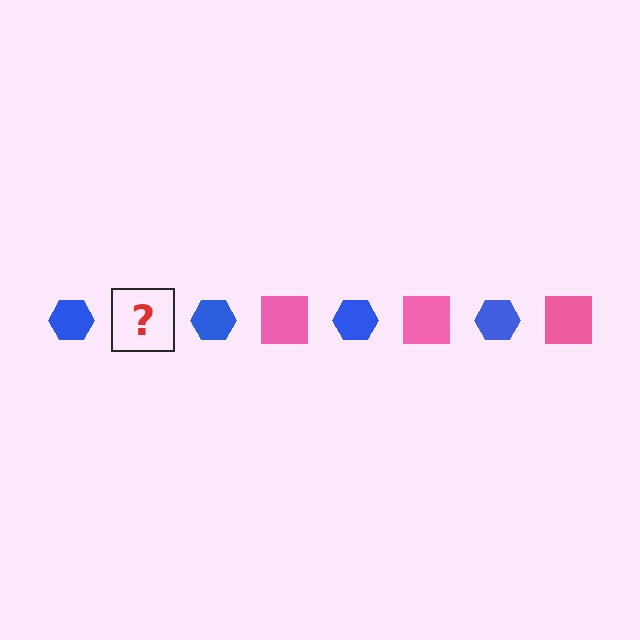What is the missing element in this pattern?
The missing element is a pink square.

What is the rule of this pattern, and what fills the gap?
The rule is that the pattern alternates between blue hexagon and pink square. The gap should be filled with a pink square.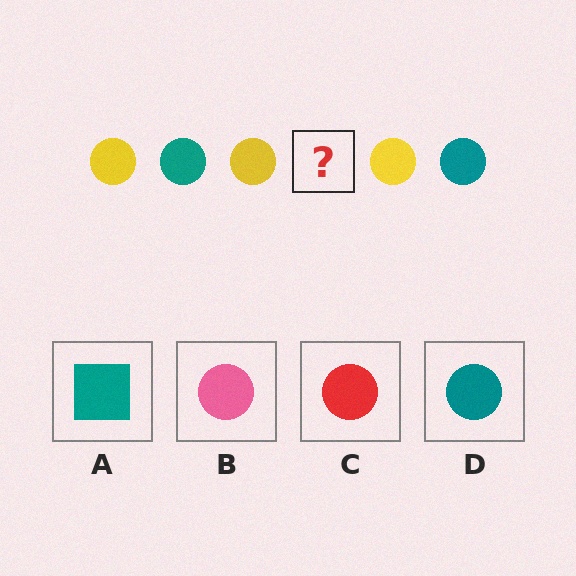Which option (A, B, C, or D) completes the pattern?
D.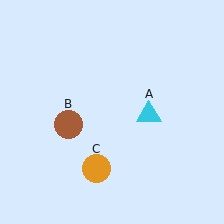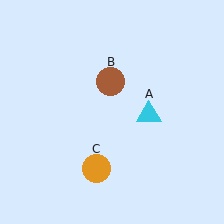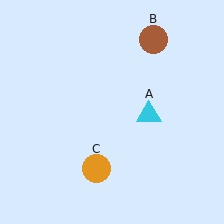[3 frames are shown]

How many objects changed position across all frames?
1 object changed position: brown circle (object B).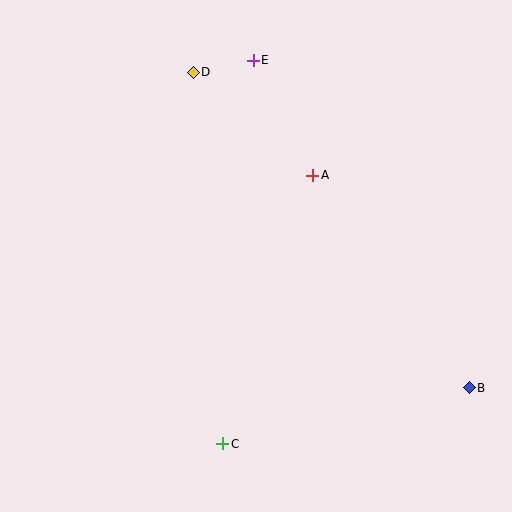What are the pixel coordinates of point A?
Point A is at (313, 175).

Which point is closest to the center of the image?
Point A at (313, 175) is closest to the center.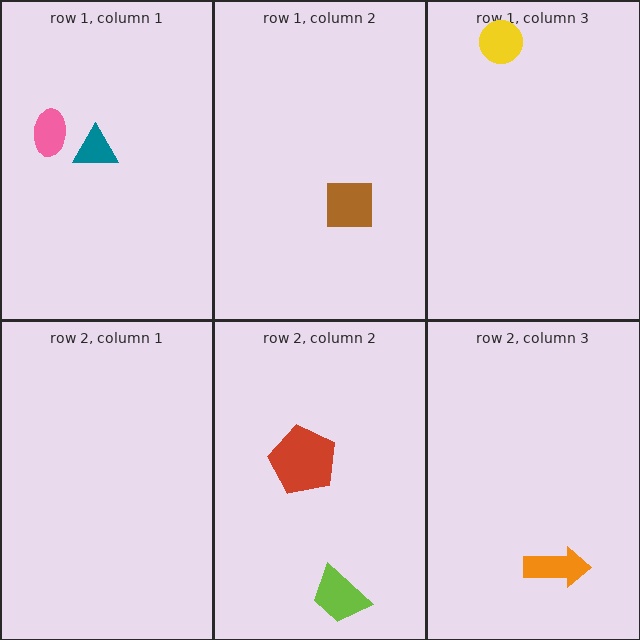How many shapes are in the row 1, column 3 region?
1.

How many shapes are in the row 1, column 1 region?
2.